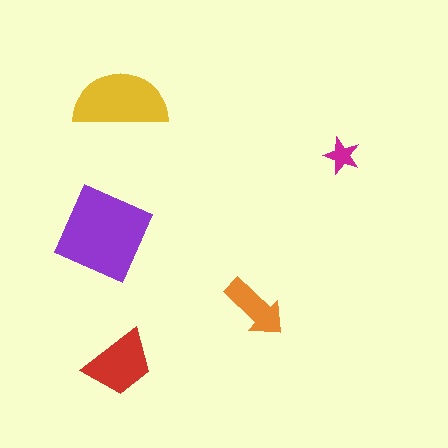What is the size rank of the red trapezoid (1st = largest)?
3rd.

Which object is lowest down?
The red trapezoid is bottommost.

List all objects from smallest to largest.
The magenta star, the orange arrow, the red trapezoid, the yellow semicircle, the purple diamond.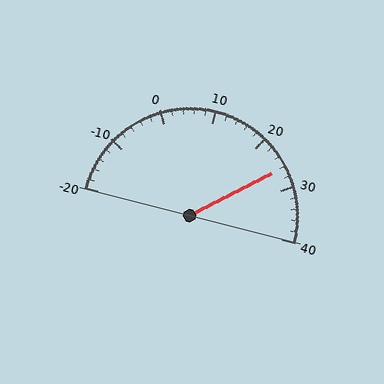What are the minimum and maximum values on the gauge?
The gauge ranges from -20 to 40.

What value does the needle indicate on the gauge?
The needle indicates approximately 26.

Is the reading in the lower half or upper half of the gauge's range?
The reading is in the upper half of the range (-20 to 40).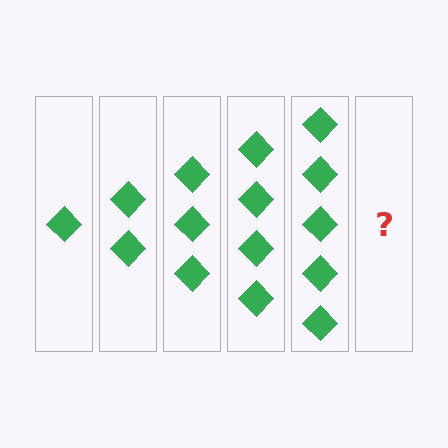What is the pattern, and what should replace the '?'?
The pattern is that each step adds one more diamond. The '?' should be 6 diamonds.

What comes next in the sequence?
The next element should be 6 diamonds.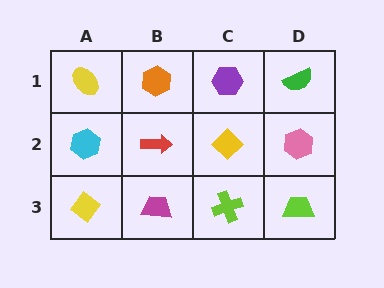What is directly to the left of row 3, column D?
A lime cross.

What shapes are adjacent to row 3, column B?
A red arrow (row 2, column B), a yellow diamond (row 3, column A), a lime cross (row 3, column C).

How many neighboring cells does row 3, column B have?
3.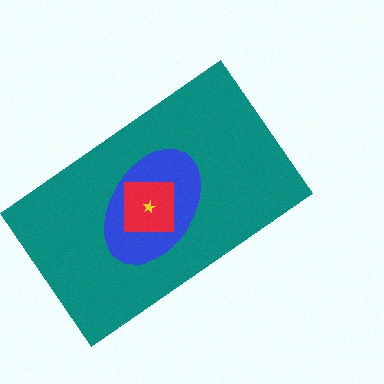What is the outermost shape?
The teal rectangle.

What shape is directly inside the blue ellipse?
The red square.